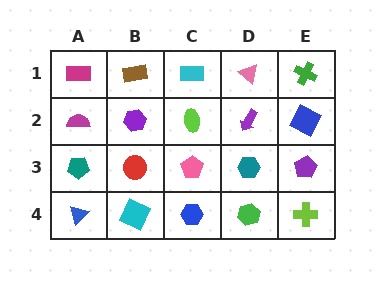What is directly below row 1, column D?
A purple arrow.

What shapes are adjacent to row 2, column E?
A green cross (row 1, column E), a purple pentagon (row 3, column E), a purple arrow (row 2, column D).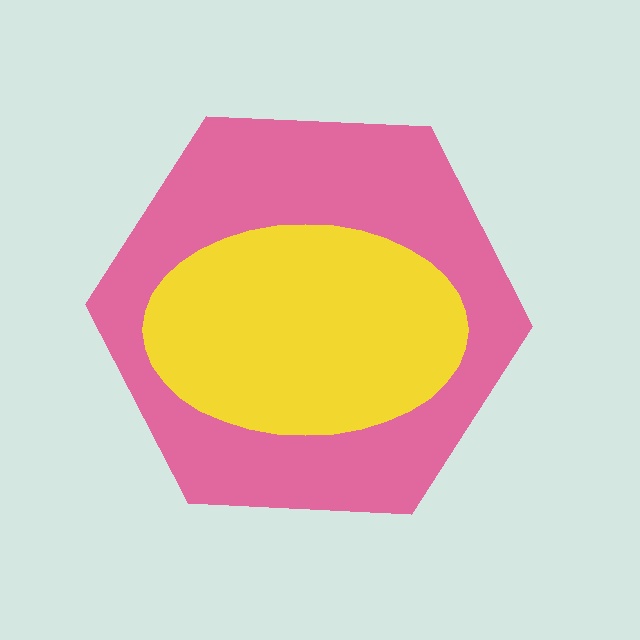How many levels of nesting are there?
2.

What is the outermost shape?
The pink hexagon.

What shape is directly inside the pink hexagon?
The yellow ellipse.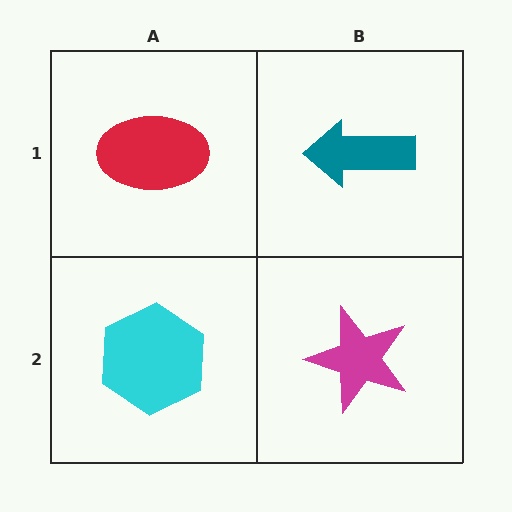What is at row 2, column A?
A cyan hexagon.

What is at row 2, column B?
A magenta star.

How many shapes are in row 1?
2 shapes.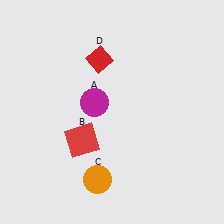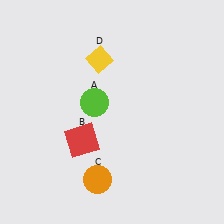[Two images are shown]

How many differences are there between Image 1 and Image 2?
There are 2 differences between the two images.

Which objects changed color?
A changed from magenta to lime. D changed from red to yellow.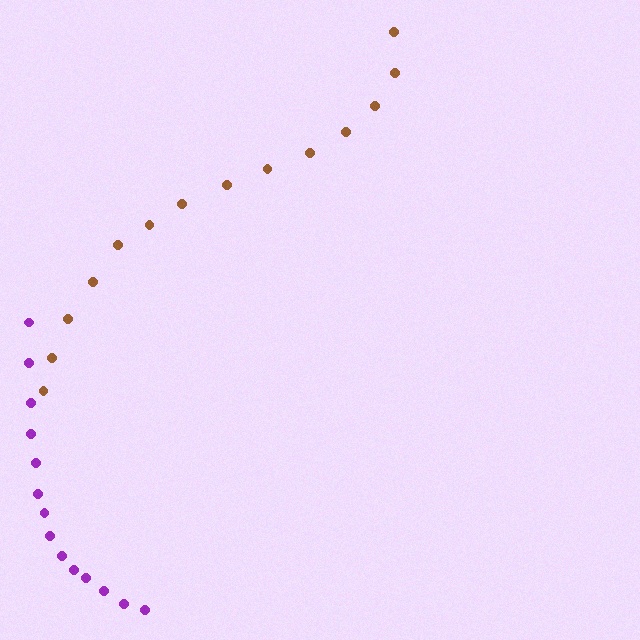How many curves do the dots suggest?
There are 2 distinct paths.